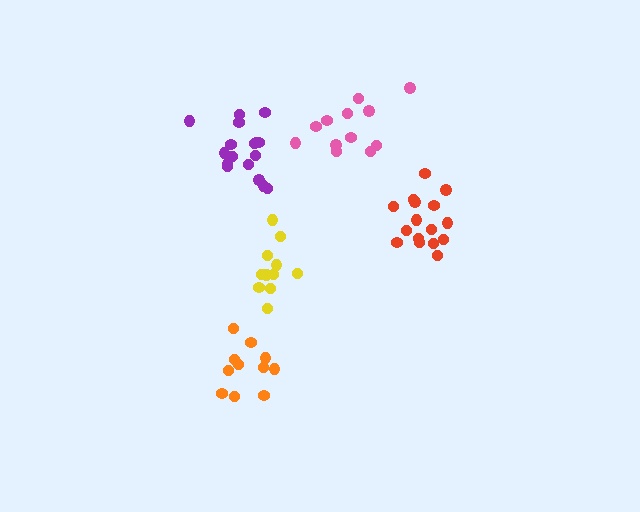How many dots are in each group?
Group 1: 11 dots, Group 2: 17 dots, Group 3: 11 dots, Group 4: 16 dots, Group 5: 12 dots (67 total).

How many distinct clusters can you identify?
There are 5 distinct clusters.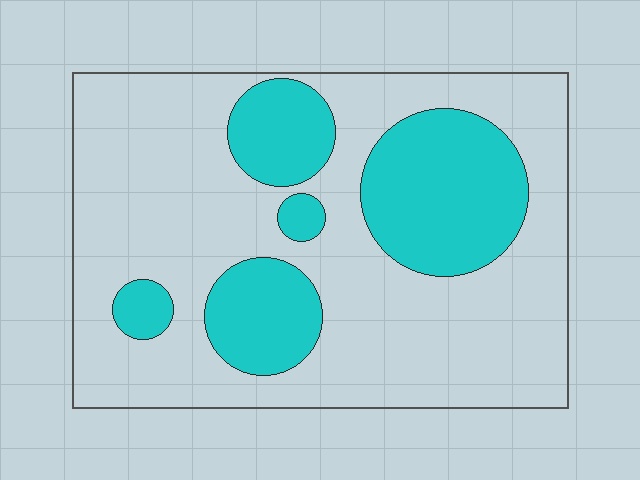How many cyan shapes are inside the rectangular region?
5.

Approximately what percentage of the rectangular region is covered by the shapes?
Approximately 30%.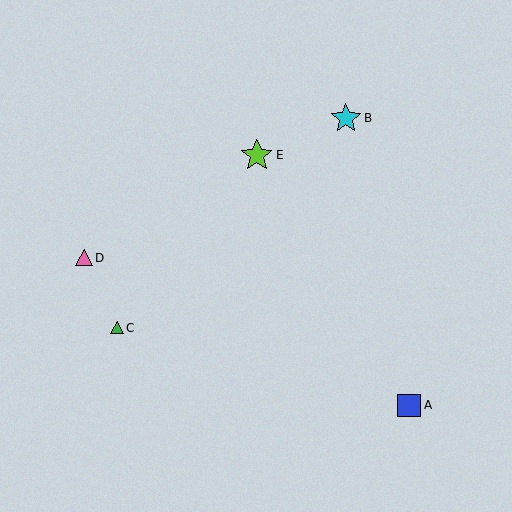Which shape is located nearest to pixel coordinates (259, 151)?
The lime star (labeled E) at (257, 155) is nearest to that location.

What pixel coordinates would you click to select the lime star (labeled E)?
Click at (257, 155) to select the lime star E.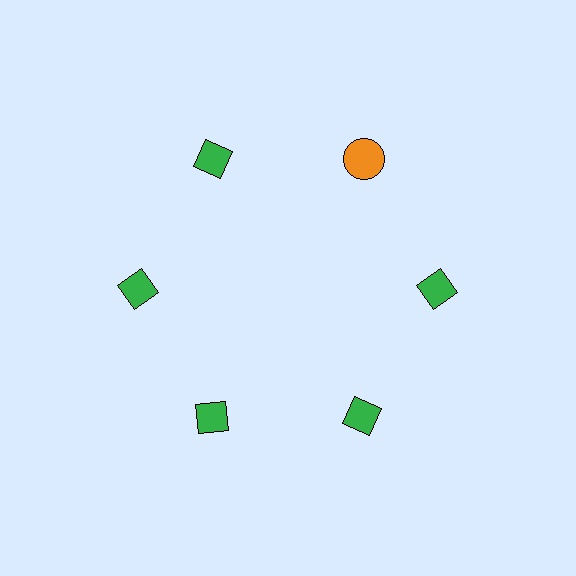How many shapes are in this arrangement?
There are 6 shapes arranged in a ring pattern.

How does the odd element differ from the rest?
It differs in both color (orange instead of green) and shape (circle instead of diamond).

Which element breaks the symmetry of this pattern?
The orange circle at roughly the 1 o'clock position breaks the symmetry. All other shapes are green diamonds.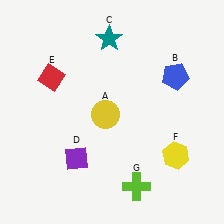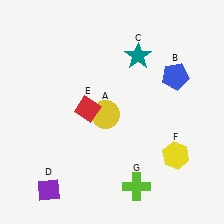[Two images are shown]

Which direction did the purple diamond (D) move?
The purple diamond (D) moved down.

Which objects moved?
The objects that moved are: the teal star (C), the purple diamond (D), the red diamond (E).